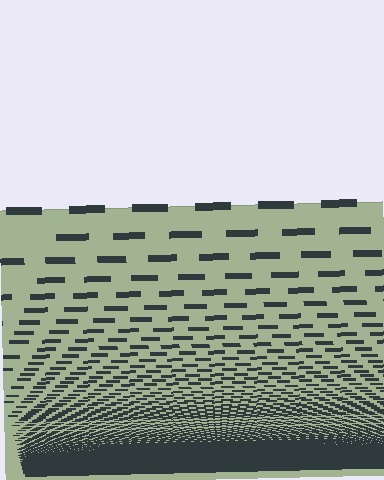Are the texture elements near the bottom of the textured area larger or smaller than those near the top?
Smaller. The gradient is inverted — elements near the bottom are smaller and denser.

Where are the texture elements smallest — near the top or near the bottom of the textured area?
Near the bottom.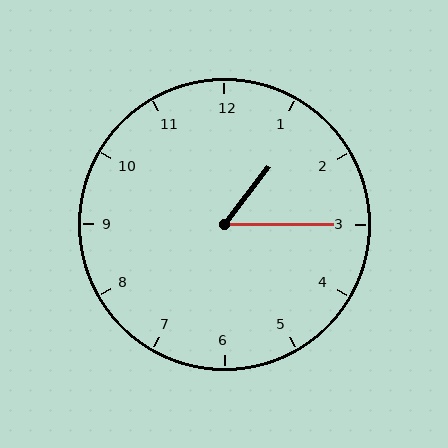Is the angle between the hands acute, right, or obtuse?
It is acute.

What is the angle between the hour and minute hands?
Approximately 52 degrees.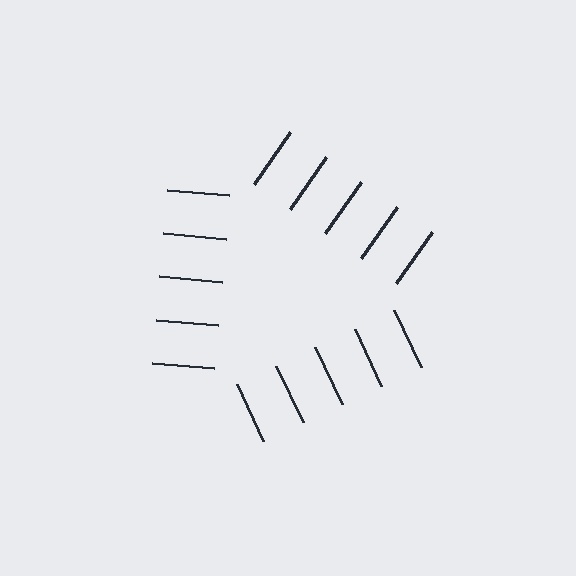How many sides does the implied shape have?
3 sides — the line-ends trace a triangle.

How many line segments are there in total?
15 — 5 along each of the 3 edges.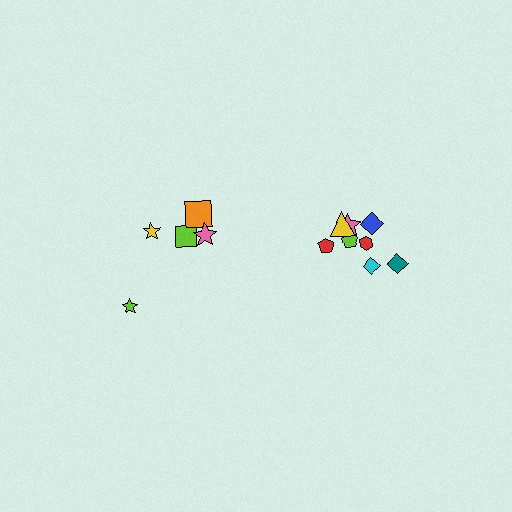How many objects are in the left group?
There are 5 objects.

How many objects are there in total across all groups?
There are 13 objects.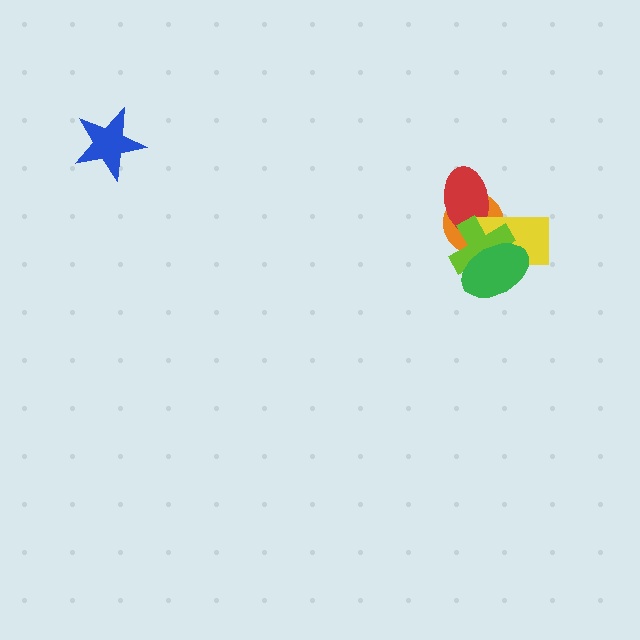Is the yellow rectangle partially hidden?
Yes, it is partially covered by another shape.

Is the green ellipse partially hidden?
No, no other shape covers it.